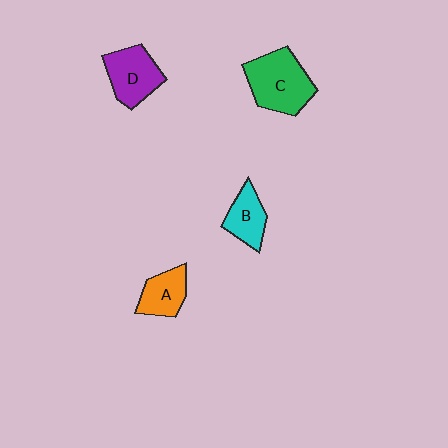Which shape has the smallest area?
Shape B (cyan).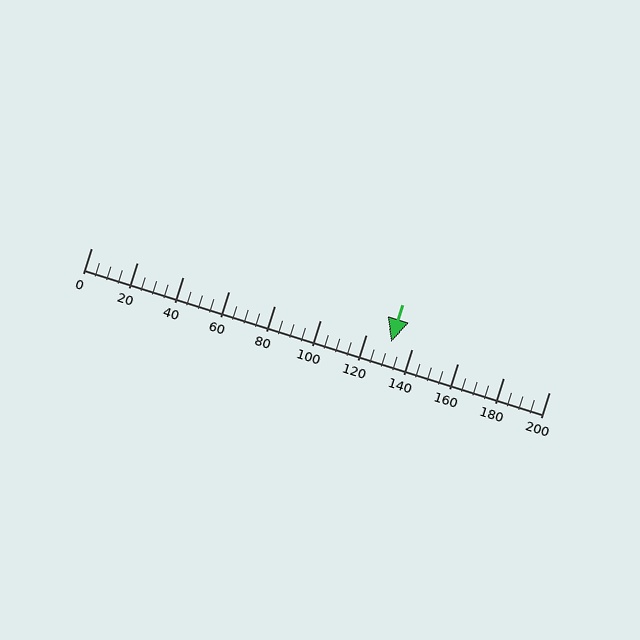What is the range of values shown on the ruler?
The ruler shows values from 0 to 200.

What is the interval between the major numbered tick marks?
The major tick marks are spaced 20 units apart.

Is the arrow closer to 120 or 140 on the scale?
The arrow is closer to 140.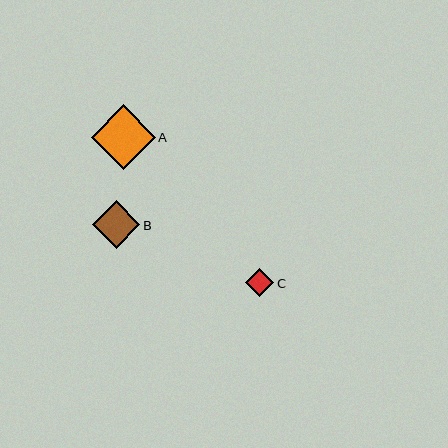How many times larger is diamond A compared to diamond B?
Diamond A is approximately 1.4 times the size of diamond B.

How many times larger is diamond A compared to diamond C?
Diamond A is approximately 2.2 times the size of diamond C.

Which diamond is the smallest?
Diamond C is the smallest with a size of approximately 29 pixels.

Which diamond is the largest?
Diamond A is the largest with a size of approximately 64 pixels.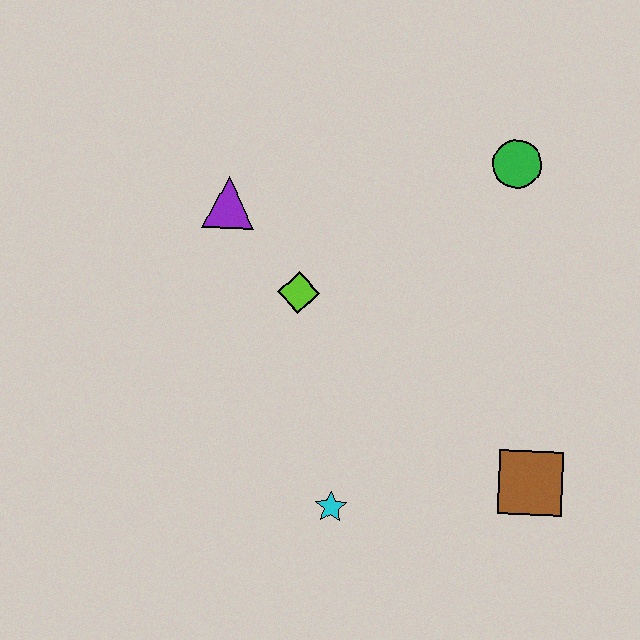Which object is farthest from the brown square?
The purple triangle is farthest from the brown square.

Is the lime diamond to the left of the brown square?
Yes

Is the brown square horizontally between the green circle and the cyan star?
No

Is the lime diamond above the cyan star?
Yes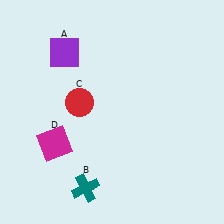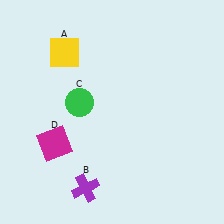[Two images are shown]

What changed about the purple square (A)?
In Image 1, A is purple. In Image 2, it changed to yellow.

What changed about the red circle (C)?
In Image 1, C is red. In Image 2, it changed to green.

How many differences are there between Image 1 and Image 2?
There are 3 differences between the two images.